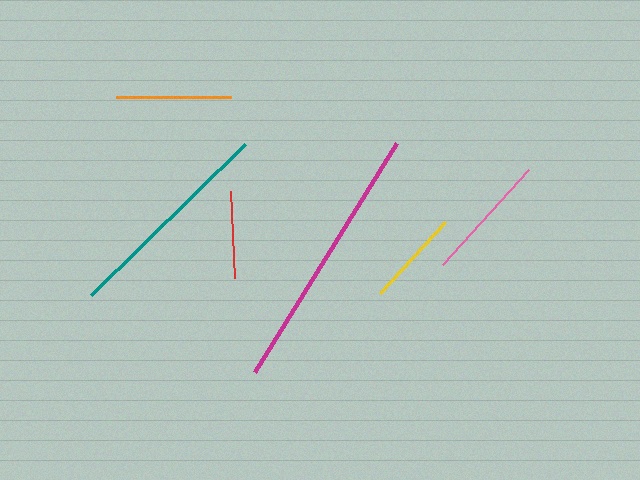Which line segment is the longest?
The magenta line is the longest at approximately 270 pixels.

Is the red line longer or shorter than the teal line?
The teal line is longer than the red line.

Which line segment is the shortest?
The red line is the shortest at approximately 87 pixels.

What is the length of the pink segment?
The pink segment is approximately 129 pixels long.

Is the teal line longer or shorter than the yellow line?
The teal line is longer than the yellow line.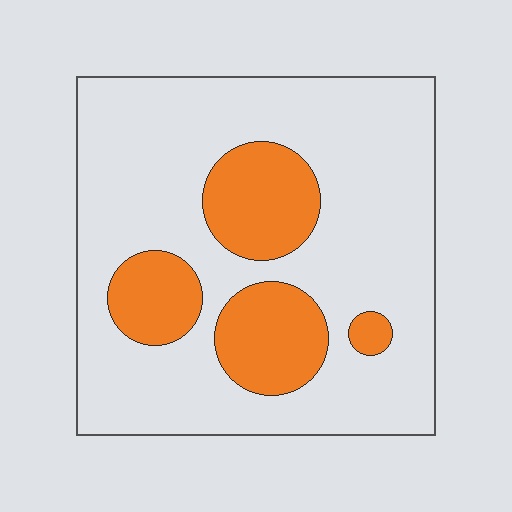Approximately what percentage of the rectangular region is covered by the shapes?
Approximately 25%.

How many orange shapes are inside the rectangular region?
4.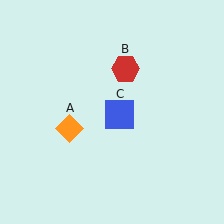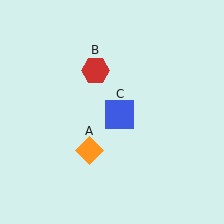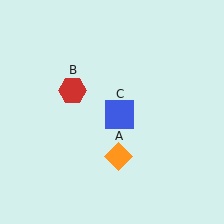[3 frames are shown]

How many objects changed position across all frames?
2 objects changed position: orange diamond (object A), red hexagon (object B).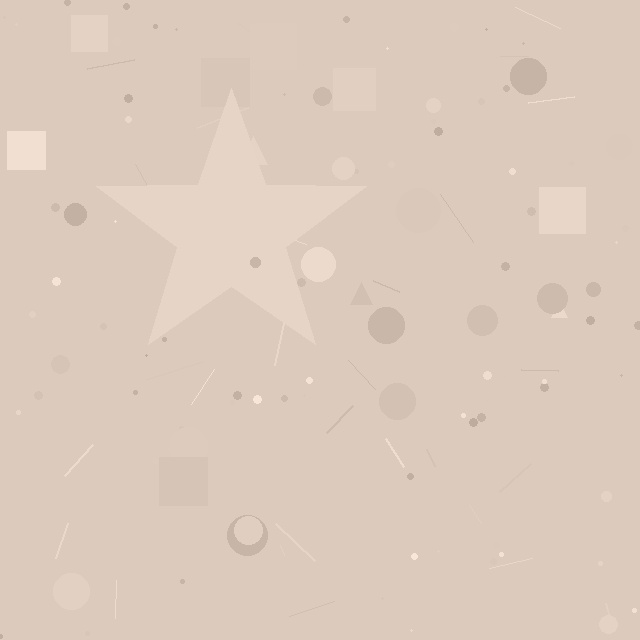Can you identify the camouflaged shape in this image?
The camouflaged shape is a star.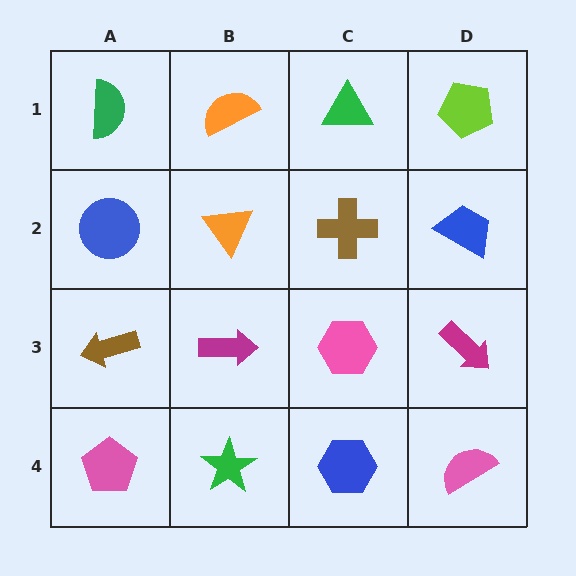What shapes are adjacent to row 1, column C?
A brown cross (row 2, column C), an orange semicircle (row 1, column B), a lime pentagon (row 1, column D).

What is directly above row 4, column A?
A brown arrow.